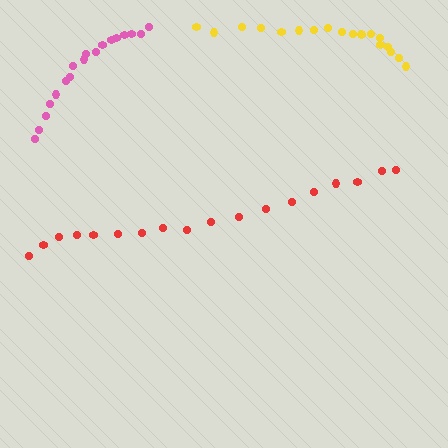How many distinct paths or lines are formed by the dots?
There are 3 distinct paths.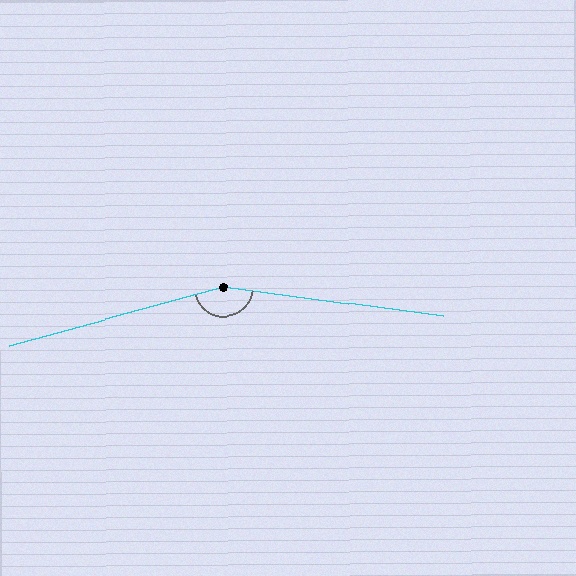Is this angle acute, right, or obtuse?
It is obtuse.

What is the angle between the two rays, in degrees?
Approximately 157 degrees.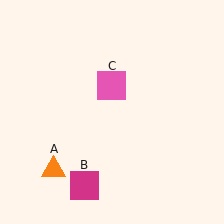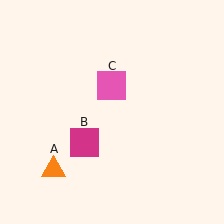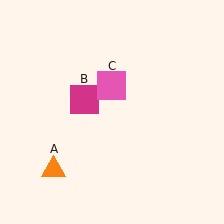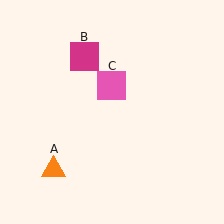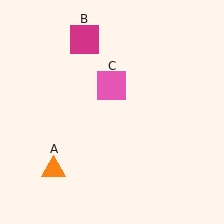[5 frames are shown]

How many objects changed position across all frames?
1 object changed position: magenta square (object B).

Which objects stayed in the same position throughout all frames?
Orange triangle (object A) and pink square (object C) remained stationary.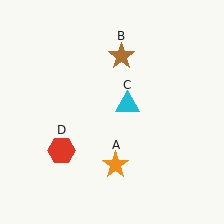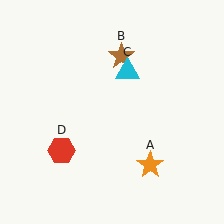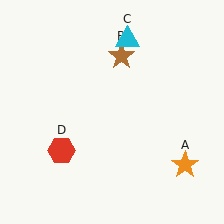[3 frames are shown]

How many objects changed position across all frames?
2 objects changed position: orange star (object A), cyan triangle (object C).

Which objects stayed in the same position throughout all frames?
Brown star (object B) and red hexagon (object D) remained stationary.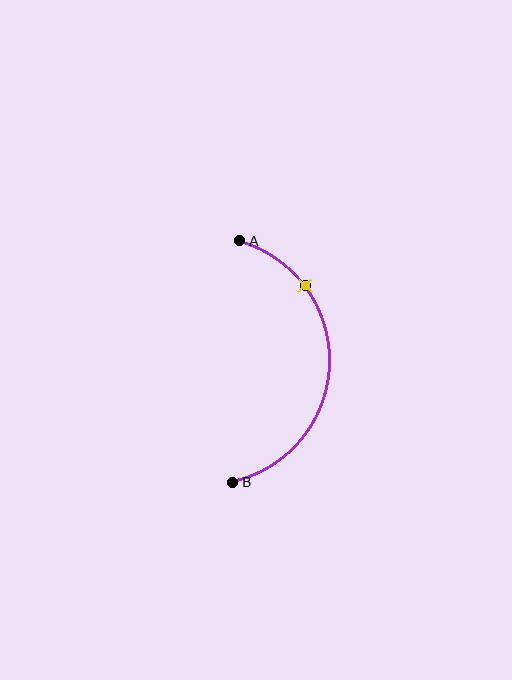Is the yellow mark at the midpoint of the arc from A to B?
No. The yellow mark lies on the arc but is closer to endpoint A. The arc midpoint would be at the point on the curve equidistant along the arc from both A and B.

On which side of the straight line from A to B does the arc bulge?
The arc bulges to the right of the straight line connecting A and B.